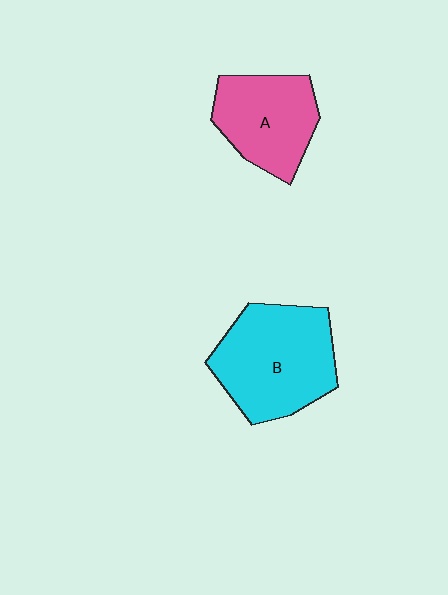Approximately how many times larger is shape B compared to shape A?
Approximately 1.4 times.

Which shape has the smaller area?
Shape A (pink).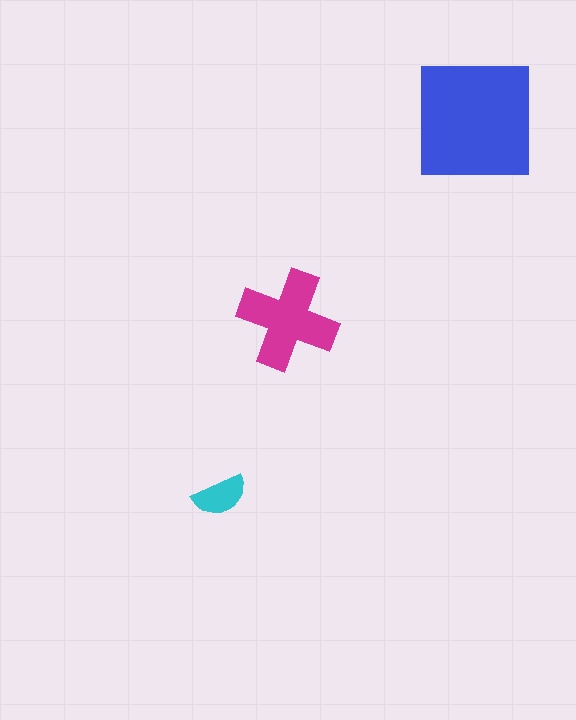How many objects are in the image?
There are 3 objects in the image.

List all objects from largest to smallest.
The blue square, the magenta cross, the cyan semicircle.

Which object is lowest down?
The cyan semicircle is bottommost.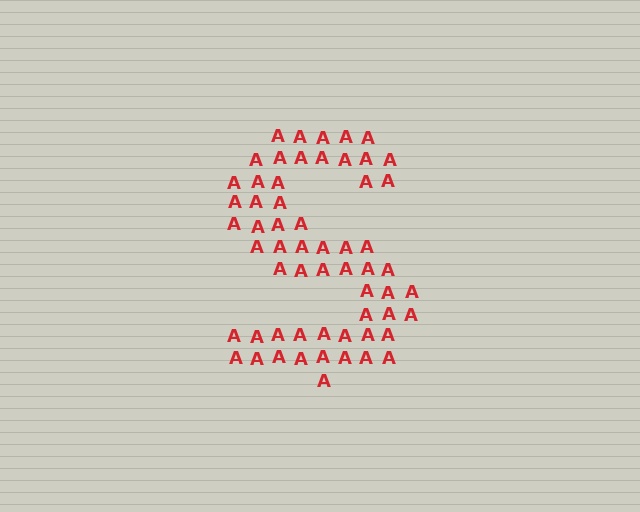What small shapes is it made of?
It is made of small letter A's.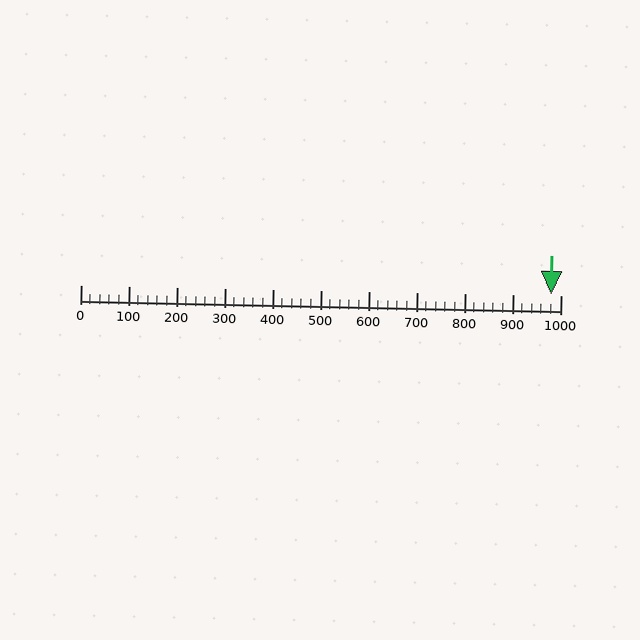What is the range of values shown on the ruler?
The ruler shows values from 0 to 1000.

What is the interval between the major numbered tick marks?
The major tick marks are spaced 100 units apart.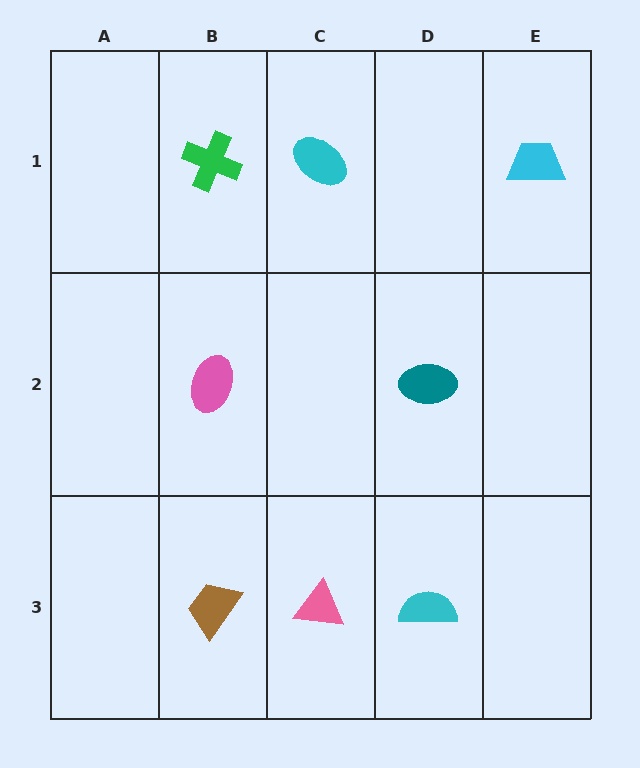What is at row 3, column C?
A pink triangle.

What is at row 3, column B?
A brown trapezoid.